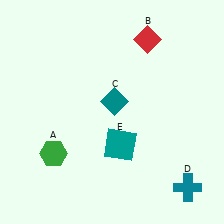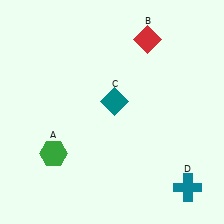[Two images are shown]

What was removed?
The teal square (E) was removed in Image 2.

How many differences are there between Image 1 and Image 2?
There is 1 difference between the two images.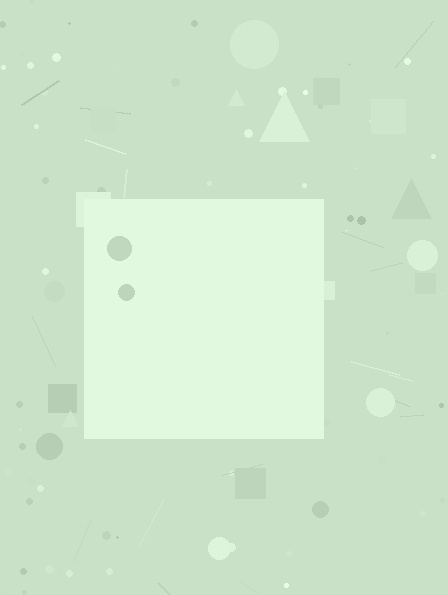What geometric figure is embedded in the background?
A square is embedded in the background.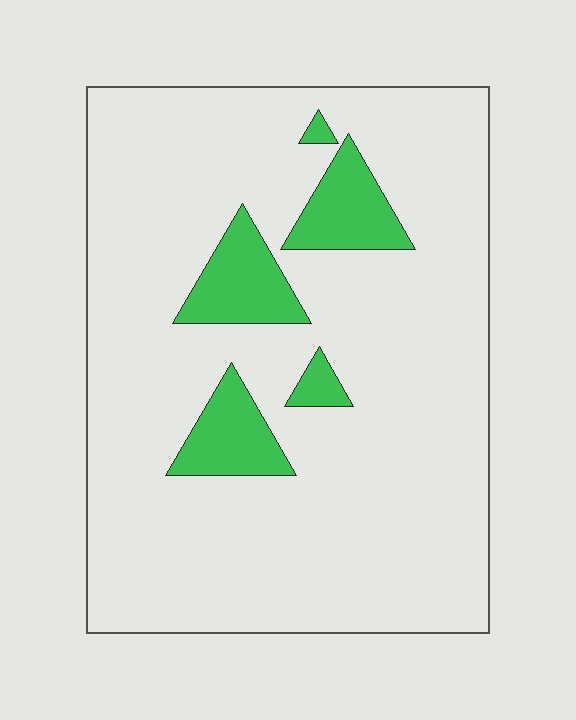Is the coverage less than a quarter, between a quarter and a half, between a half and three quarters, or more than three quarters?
Less than a quarter.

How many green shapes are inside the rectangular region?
5.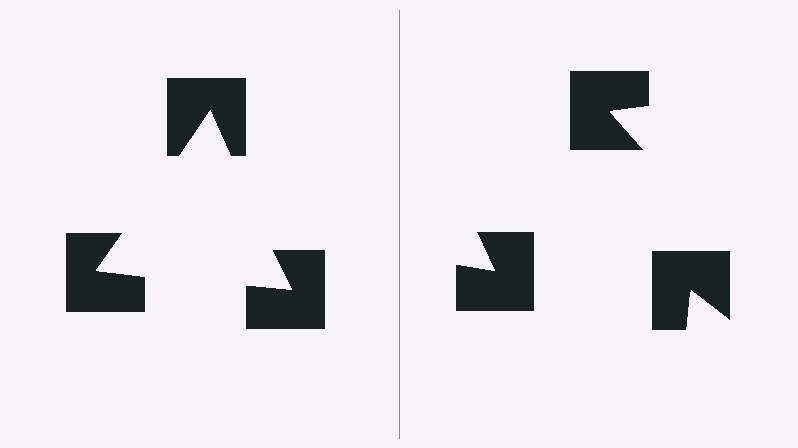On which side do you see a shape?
An illusory triangle appears on the left side. On the right side the wedge cuts are rotated, so no coherent shape forms.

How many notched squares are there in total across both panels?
6 — 3 on each side.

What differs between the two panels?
The notched squares are positioned identically on both sides; only the wedge orientations differ. On the left they align to a triangle; on the right they are misaligned.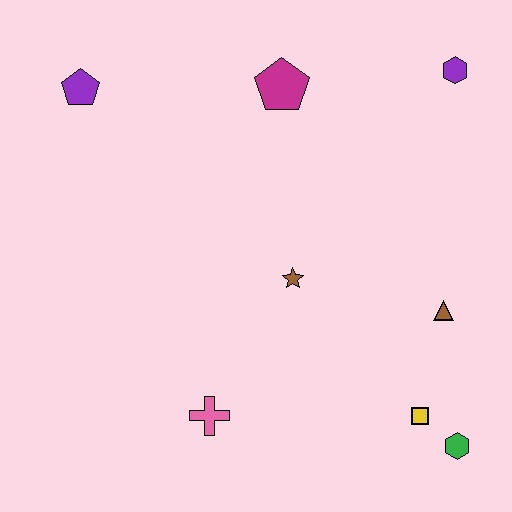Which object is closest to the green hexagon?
The yellow square is closest to the green hexagon.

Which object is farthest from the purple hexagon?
The pink cross is farthest from the purple hexagon.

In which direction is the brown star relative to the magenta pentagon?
The brown star is below the magenta pentagon.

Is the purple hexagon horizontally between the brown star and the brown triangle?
No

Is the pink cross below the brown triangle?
Yes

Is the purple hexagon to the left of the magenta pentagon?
No